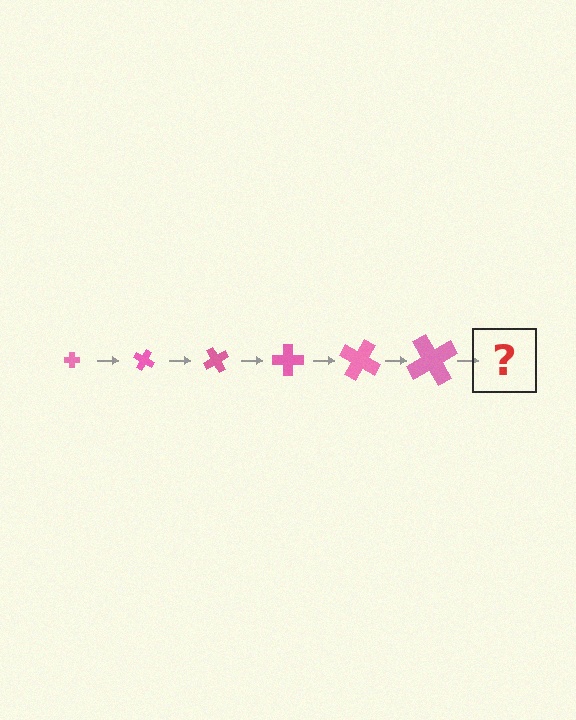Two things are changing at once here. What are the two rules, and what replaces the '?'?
The two rules are that the cross grows larger each step and it rotates 30 degrees each step. The '?' should be a cross, larger than the previous one and rotated 180 degrees from the start.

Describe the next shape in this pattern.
It should be a cross, larger than the previous one and rotated 180 degrees from the start.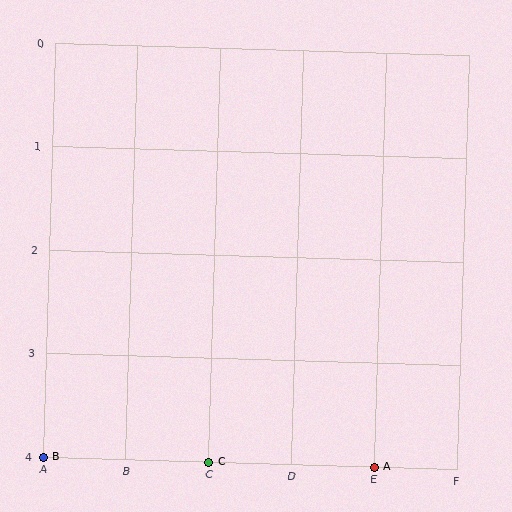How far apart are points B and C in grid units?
Points B and C are 2 columns apart.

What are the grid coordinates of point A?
Point A is at grid coordinates (E, 4).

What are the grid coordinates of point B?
Point B is at grid coordinates (A, 4).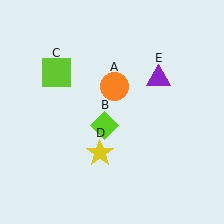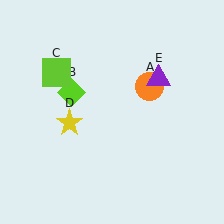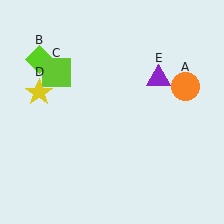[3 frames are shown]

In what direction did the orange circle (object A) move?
The orange circle (object A) moved right.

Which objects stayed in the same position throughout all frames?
Lime square (object C) and purple triangle (object E) remained stationary.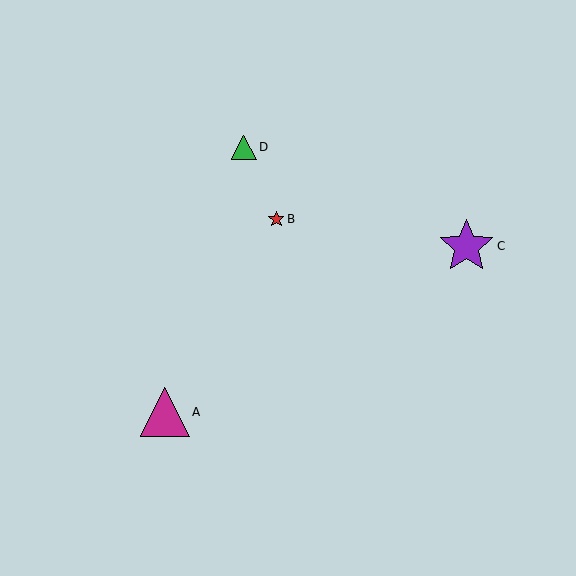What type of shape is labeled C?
Shape C is a purple star.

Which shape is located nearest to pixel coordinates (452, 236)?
The purple star (labeled C) at (467, 246) is nearest to that location.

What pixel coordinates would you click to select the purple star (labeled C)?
Click at (467, 246) to select the purple star C.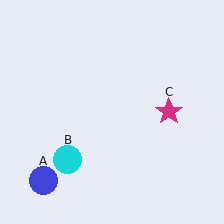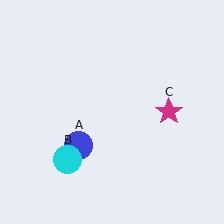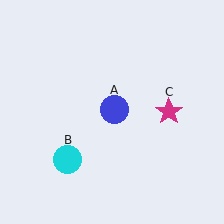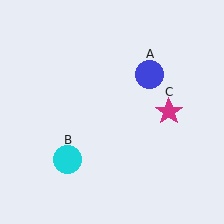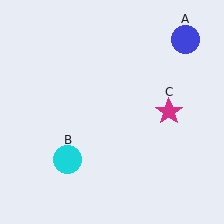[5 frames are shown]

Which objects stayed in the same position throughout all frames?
Cyan circle (object B) and magenta star (object C) remained stationary.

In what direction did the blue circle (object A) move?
The blue circle (object A) moved up and to the right.